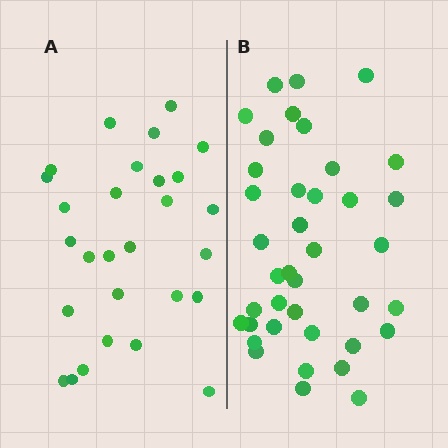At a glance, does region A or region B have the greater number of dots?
Region B (the right region) has more dots.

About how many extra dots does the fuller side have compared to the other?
Region B has roughly 12 or so more dots than region A.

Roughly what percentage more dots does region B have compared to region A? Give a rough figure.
About 40% more.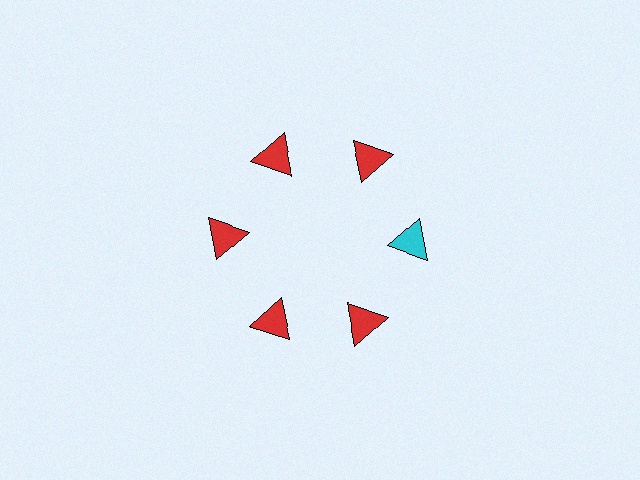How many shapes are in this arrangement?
There are 6 shapes arranged in a ring pattern.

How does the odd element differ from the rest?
It has a different color: cyan instead of red.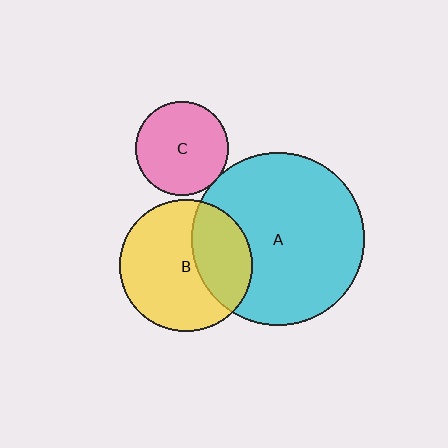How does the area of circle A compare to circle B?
Approximately 1.7 times.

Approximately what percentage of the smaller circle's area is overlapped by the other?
Approximately 5%.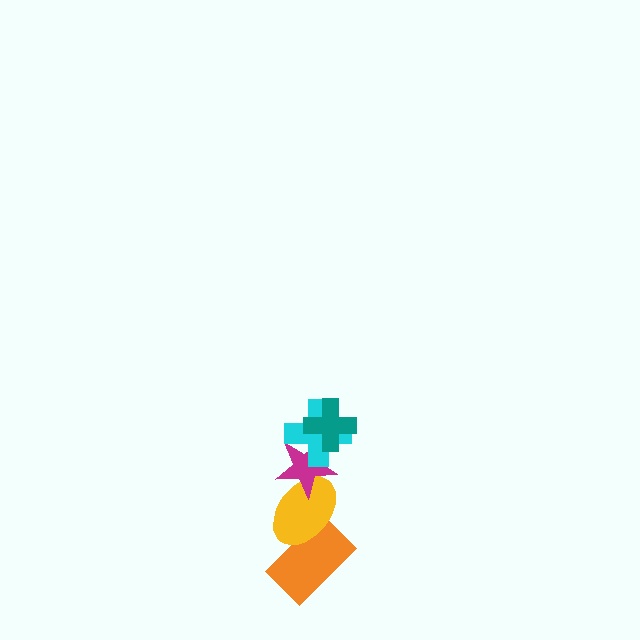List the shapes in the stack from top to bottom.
From top to bottom: the teal cross, the cyan cross, the magenta star, the yellow ellipse, the orange rectangle.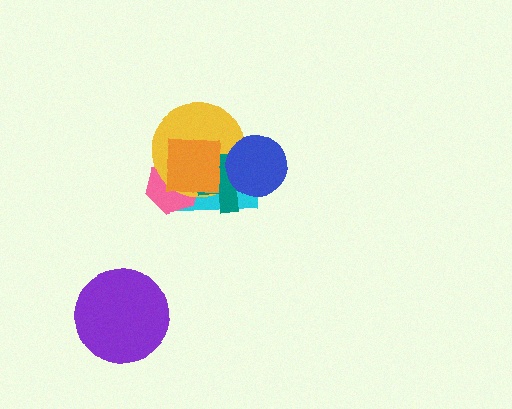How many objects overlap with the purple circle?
0 objects overlap with the purple circle.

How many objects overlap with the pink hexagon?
3 objects overlap with the pink hexagon.